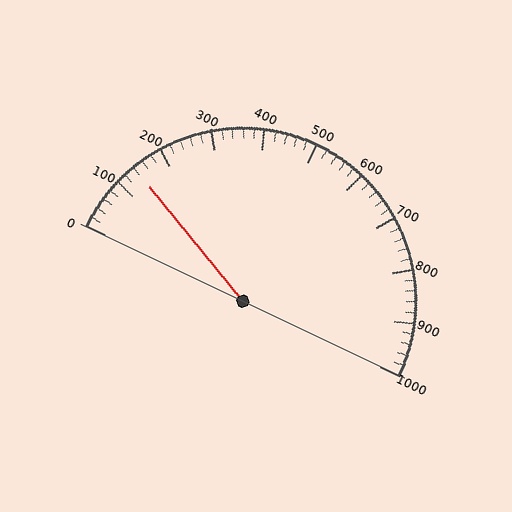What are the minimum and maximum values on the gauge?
The gauge ranges from 0 to 1000.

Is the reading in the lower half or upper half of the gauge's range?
The reading is in the lower half of the range (0 to 1000).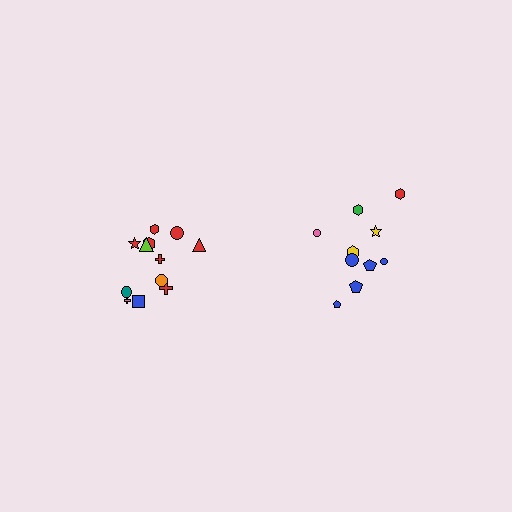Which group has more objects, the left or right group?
The left group.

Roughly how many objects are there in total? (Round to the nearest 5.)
Roughly 20 objects in total.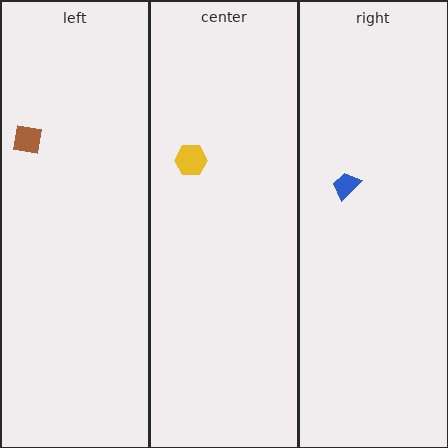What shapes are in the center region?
The yellow hexagon.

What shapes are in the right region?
The blue trapezoid.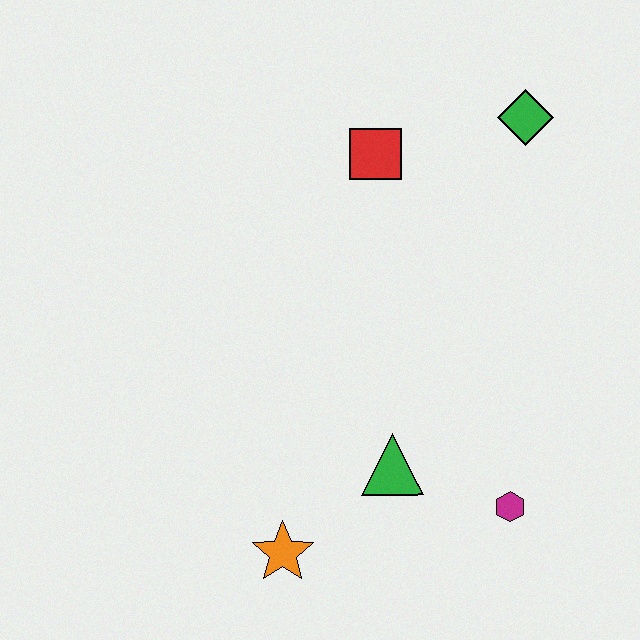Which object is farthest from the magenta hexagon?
The green diamond is farthest from the magenta hexagon.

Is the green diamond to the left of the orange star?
No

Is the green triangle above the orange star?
Yes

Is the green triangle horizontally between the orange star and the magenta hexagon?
Yes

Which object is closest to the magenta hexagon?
The green triangle is closest to the magenta hexagon.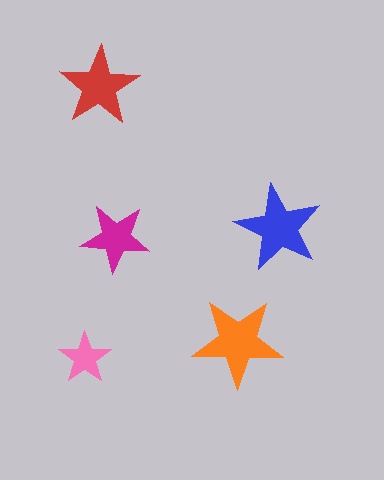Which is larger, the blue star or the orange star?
The orange one.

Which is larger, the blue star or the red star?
The blue one.